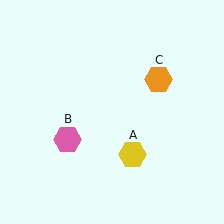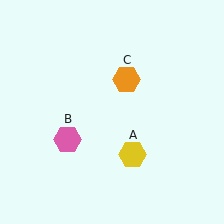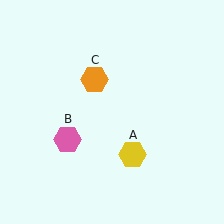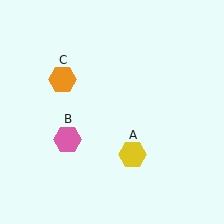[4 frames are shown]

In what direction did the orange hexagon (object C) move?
The orange hexagon (object C) moved left.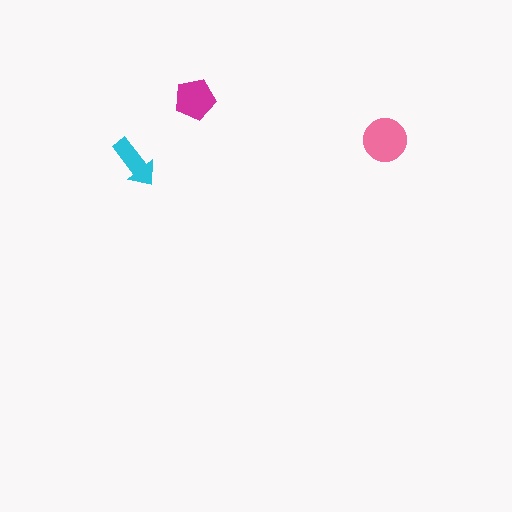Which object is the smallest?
The cyan arrow.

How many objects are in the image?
There are 3 objects in the image.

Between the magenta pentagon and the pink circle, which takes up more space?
The pink circle.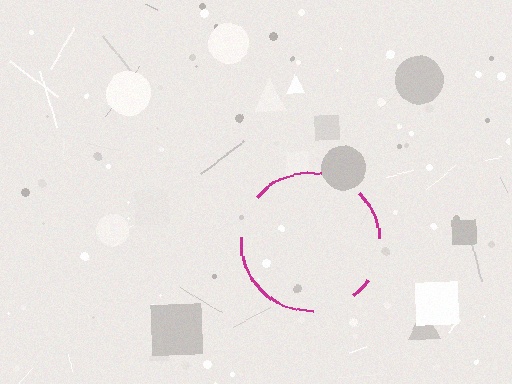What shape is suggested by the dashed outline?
The dashed outline suggests a circle.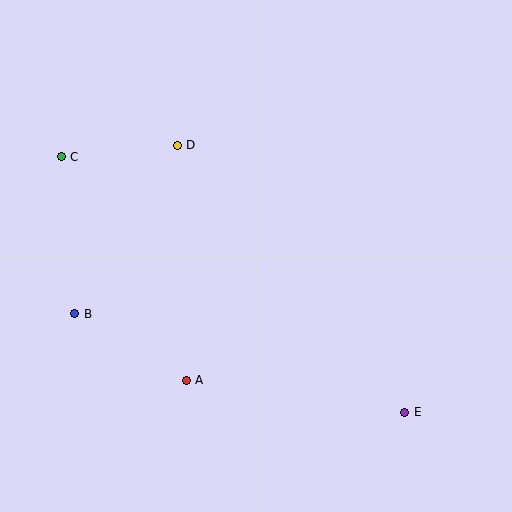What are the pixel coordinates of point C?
Point C is at (61, 157).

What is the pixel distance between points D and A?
The distance between D and A is 235 pixels.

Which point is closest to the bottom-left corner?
Point B is closest to the bottom-left corner.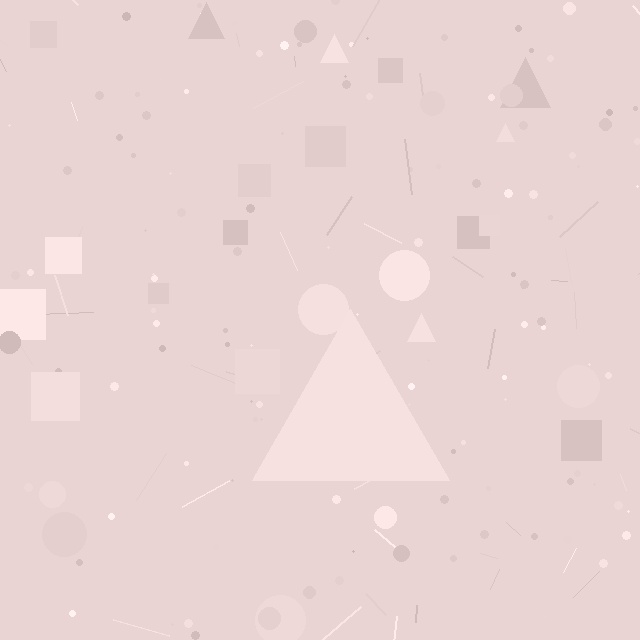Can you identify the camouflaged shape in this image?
The camouflaged shape is a triangle.